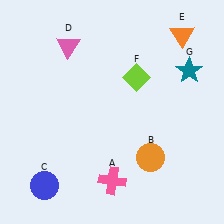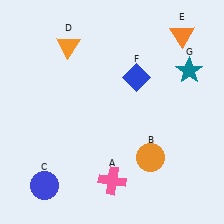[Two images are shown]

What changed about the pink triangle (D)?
In Image 1, D is pink. In Image 2, it changed to orange.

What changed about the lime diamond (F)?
In Image 1, F is lime. In Image 2, it changed to blue.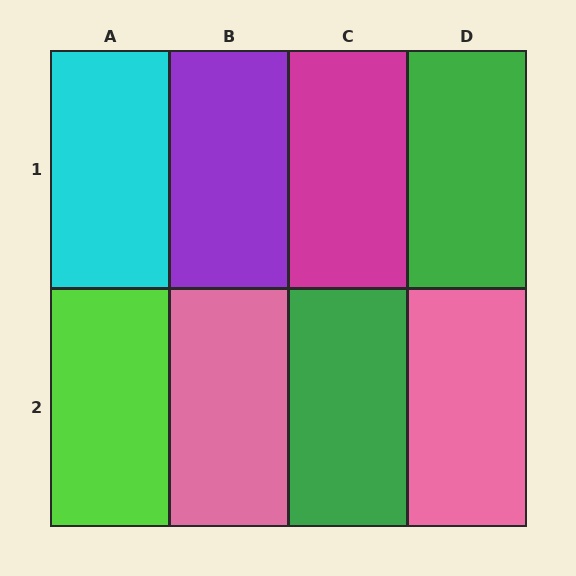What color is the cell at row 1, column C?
Magenta.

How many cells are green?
2 cells are green.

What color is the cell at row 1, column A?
Cyan.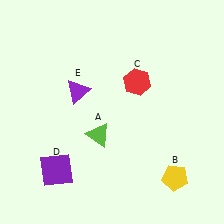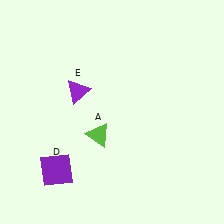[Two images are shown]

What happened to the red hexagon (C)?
The red hexagon (C) was removed in Image 2. It was in the top-right area of Image 1.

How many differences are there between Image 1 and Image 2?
There are 2 differences between the two images.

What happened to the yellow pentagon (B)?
The yellow pentagon (B) was removed in Image 2. It was in the bottom-right area of Image 1.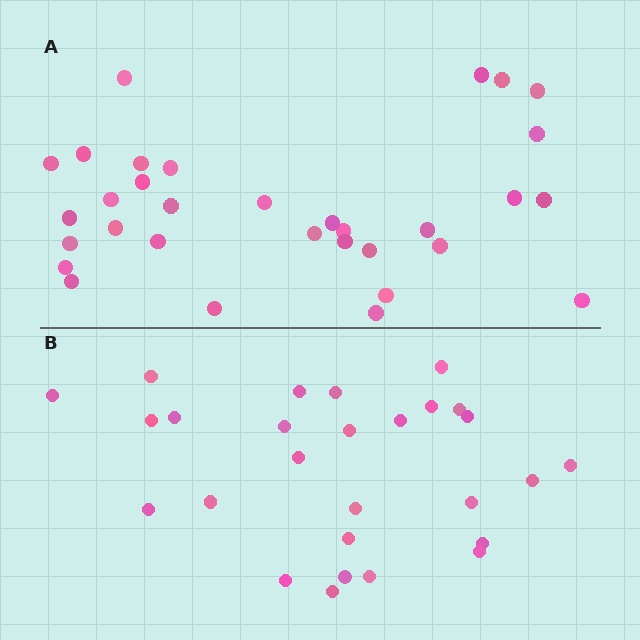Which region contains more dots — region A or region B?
Region A (the top region) has more dots.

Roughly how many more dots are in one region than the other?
Region A has about 5 more dots than region B.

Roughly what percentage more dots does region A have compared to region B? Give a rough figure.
About 20% more.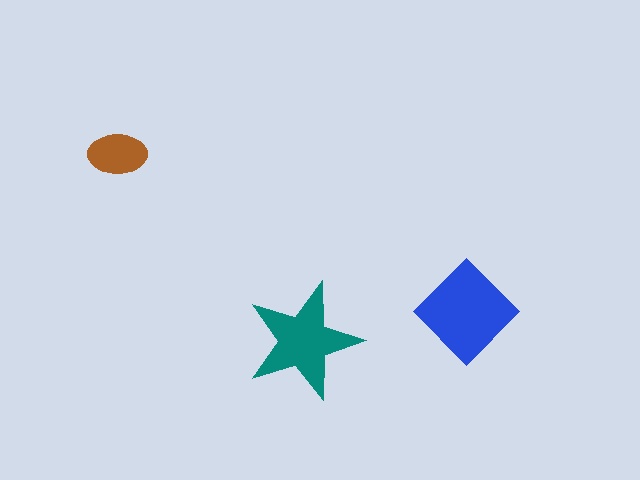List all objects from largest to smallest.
The blue diamond, the teal star, the brown ellipse.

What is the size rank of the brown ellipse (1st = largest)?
3rd.